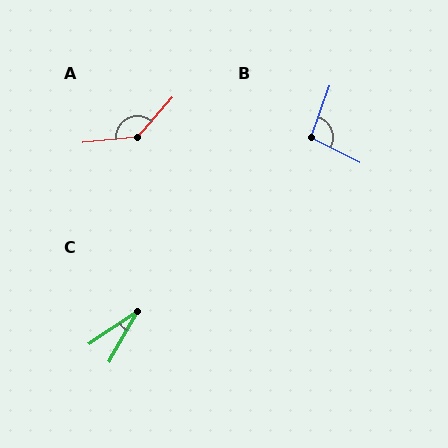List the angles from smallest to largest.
C (27°), B (96°), A (137°).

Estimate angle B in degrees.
Approximately 96 degrees.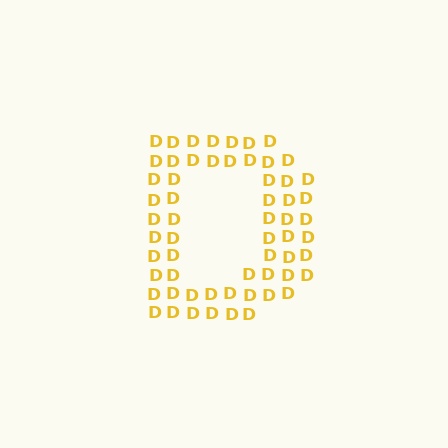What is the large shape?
The large shape is the letter D.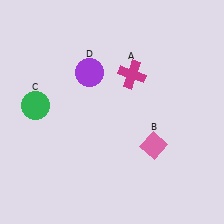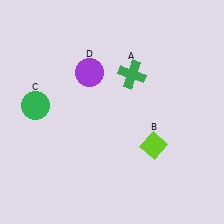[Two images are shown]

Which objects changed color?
A changed from magenta to green. B changed from pink to lime.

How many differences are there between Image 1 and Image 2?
There are 2 differences between the two images.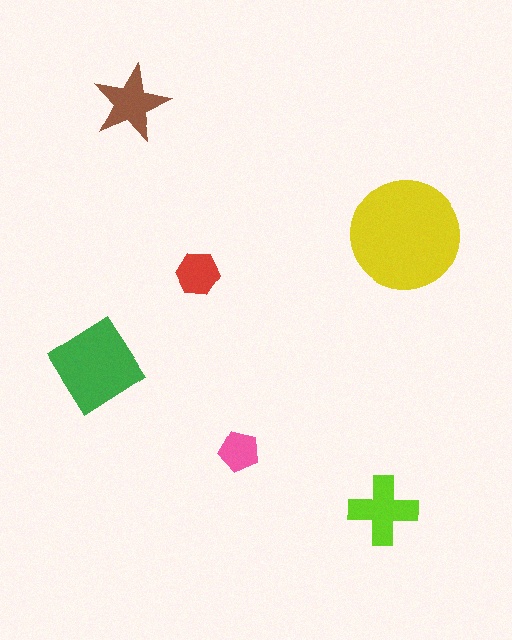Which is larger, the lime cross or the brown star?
The lime cross.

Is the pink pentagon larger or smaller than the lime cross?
Smaller.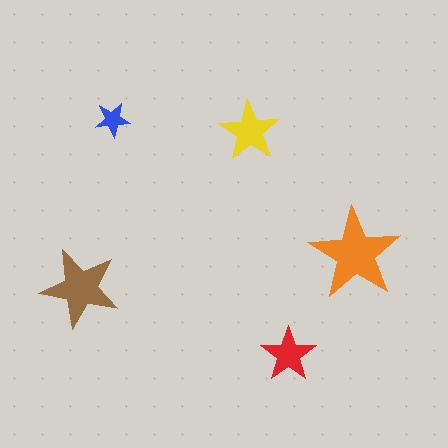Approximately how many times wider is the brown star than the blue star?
About 2.5 times wider.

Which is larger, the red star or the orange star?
The orange one.